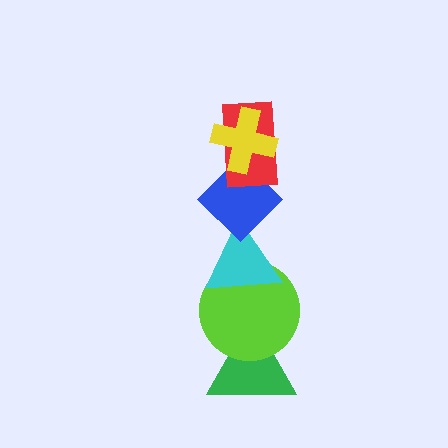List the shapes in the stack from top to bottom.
From top to bottom: the yellow cross, the red rectangle, the blue diamond, the cyan triangle, the lime circle, the green triangle.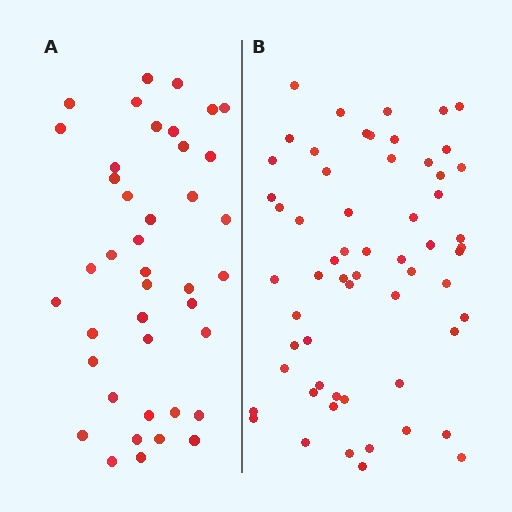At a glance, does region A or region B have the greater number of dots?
Region B (the right region) has more dots.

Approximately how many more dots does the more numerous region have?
Region B has approximately 20 more dots than region A.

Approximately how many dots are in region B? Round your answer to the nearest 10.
About 60 dots.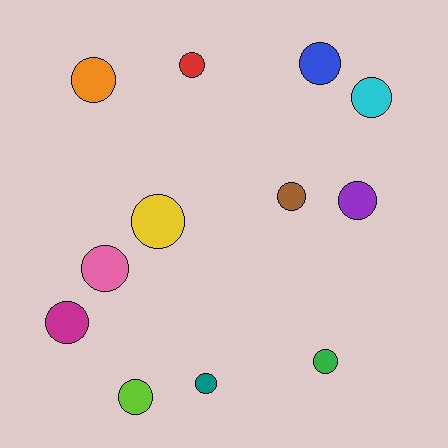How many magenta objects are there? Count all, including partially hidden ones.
There is 1 magenta object.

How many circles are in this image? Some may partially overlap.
There are 12 circles.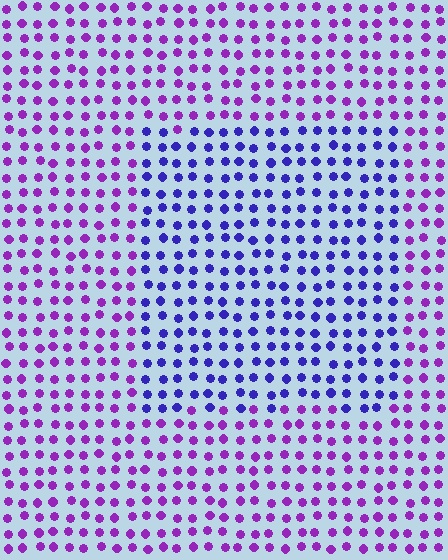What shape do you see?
I see a rectangle.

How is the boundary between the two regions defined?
The boundary is defined purely by a slight shift in hue (about 40 degrees). Spacing, size, and orientation are identical on both sides.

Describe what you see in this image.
The image is filled with small purple elements in a uniform arrangement. A rectangle-shaped region is visible where the elements are tinted to a slightly different hue, forming a subtle color boundary.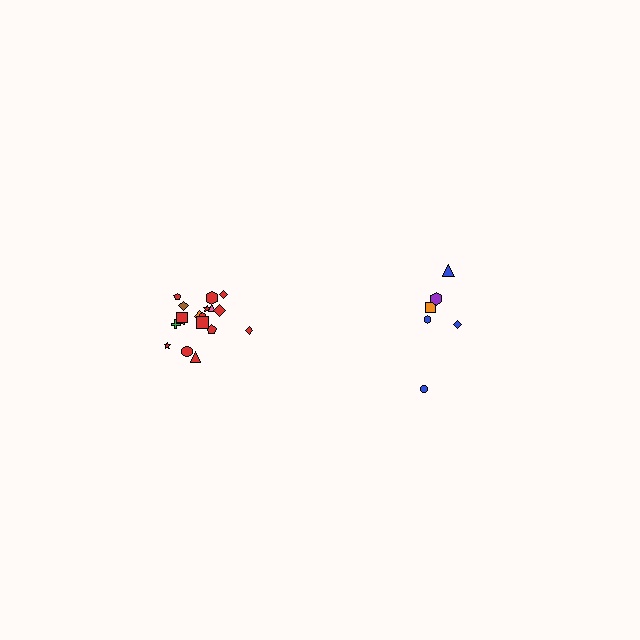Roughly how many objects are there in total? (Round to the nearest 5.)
Roughly 25 objects in total.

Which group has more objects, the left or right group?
The left group.